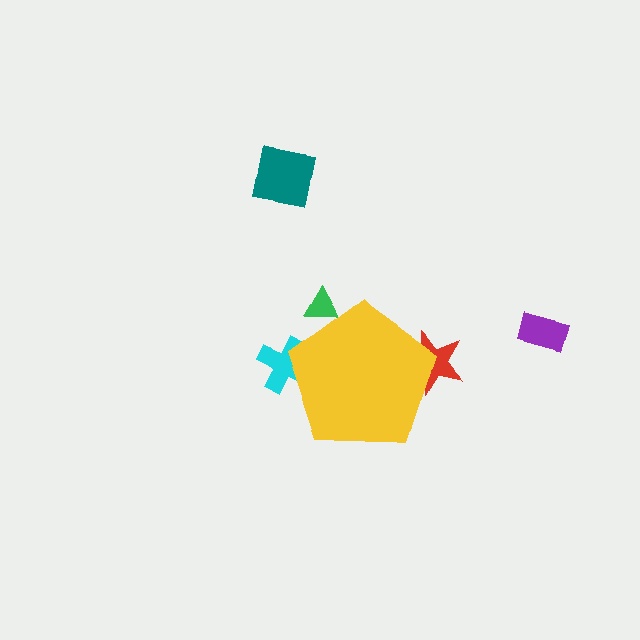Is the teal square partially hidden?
No, the teal square is fully visible.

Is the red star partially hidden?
Yes, the red star is partially hidden behind the yellow pentagon.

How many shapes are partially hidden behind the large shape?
3 shapes are partially hidden.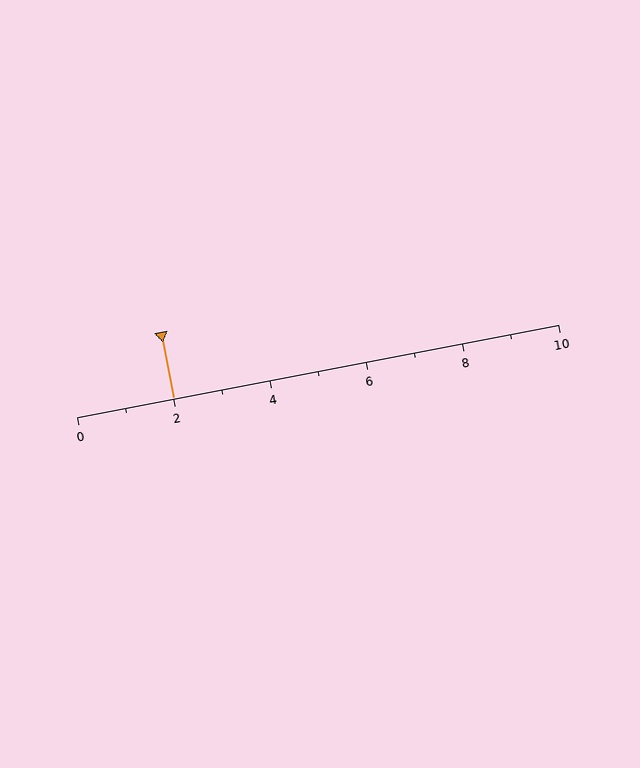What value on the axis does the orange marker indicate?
The marker indicates approximately 2.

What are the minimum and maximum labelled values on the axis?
The axis runs from 0 to 10.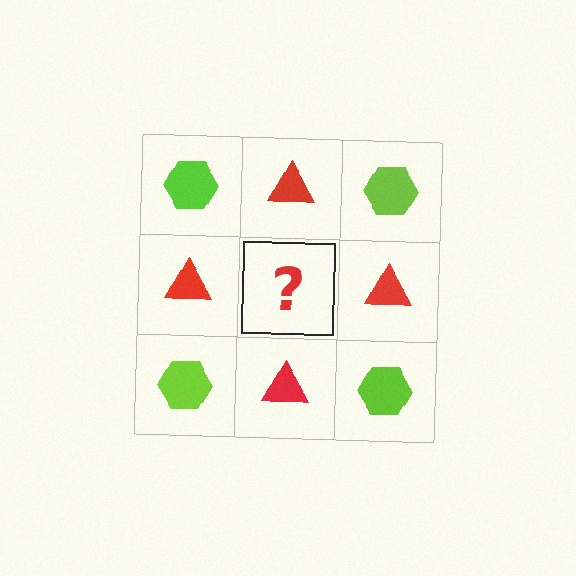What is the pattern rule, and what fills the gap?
The rule is that it alternates lime hexagon and red triangle in a checkerboard pattern. The gap should be filled with a lime hexagon.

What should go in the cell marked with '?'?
The missing cell should contain a lime hexagon.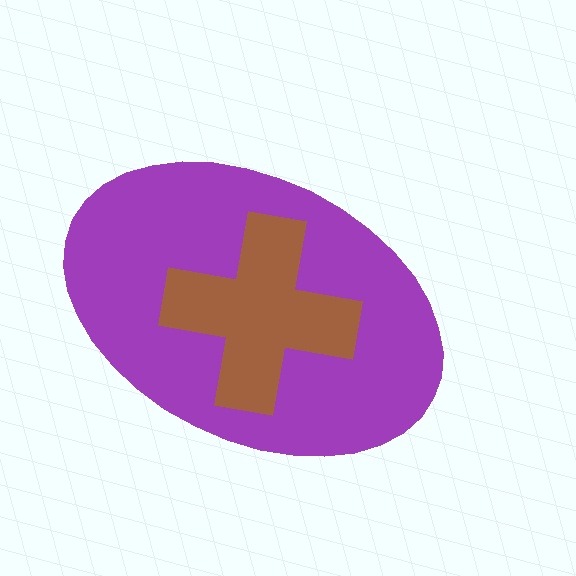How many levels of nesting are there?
2.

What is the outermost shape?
The purple ellipse.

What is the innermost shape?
The brown cross.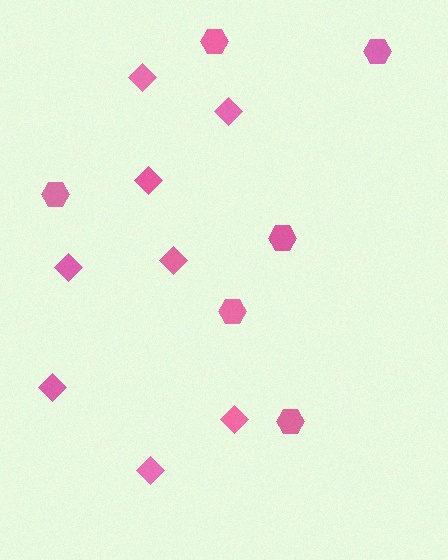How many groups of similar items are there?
There are 2 groups: one group of hexagons (6) and one group of diamonds (8).